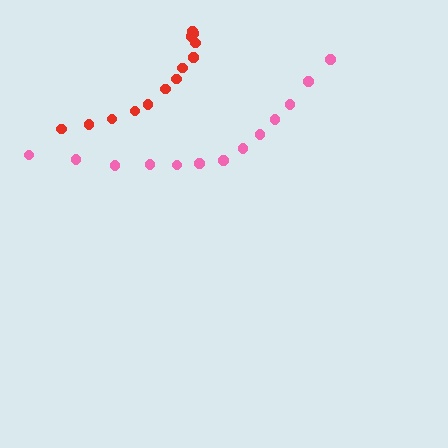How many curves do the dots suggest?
There are 2 distinct paths.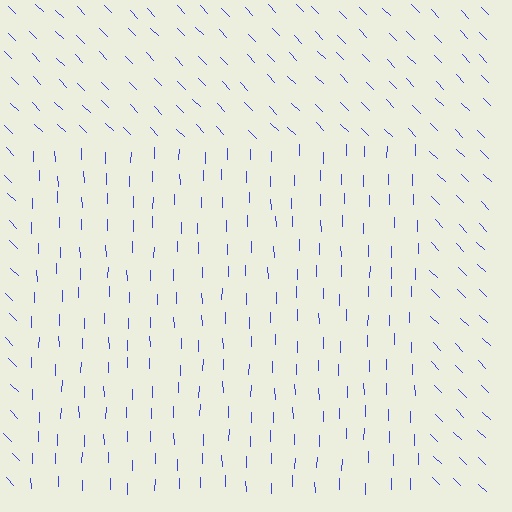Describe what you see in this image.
The image is filled with small blue line segments. A rectangle region in the image has lines oriented differently from the surrounding lines, creating a visible texture boundary.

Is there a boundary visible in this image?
Yes, there is a texture boundary formed by a change in line orientation.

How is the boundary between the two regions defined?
The boundary is defined purely by a change in line orientation (approximately 45 degrees difference). All lines are the same color and thickness.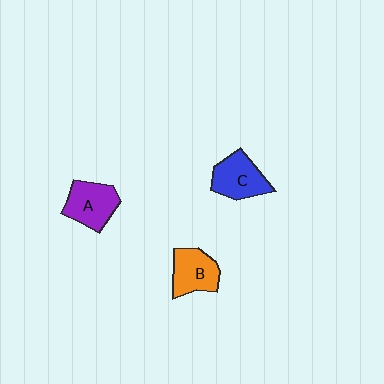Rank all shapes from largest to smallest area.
From largest to smallest: C (blue), A (purple), B (orange).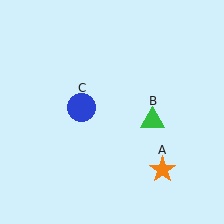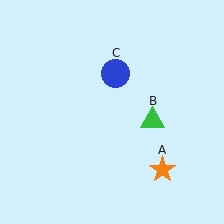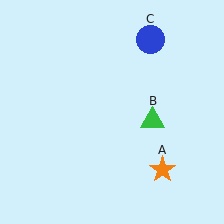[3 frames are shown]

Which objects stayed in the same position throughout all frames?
Orange star (object A) and green triangle (object B) remained stationary.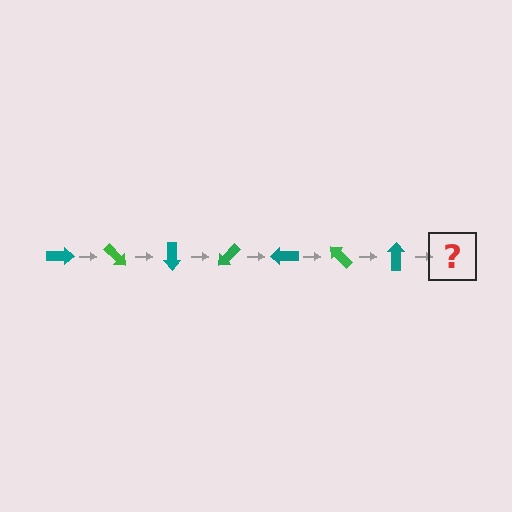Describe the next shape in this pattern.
It should be a green arrow, rotated 315 degrees from the start.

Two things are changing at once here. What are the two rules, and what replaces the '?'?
The two rules are that it rotates 45 degrees each step and the color cycles through teal and green. The '?' should be a green arrow, rotated 315 degrees from the start.